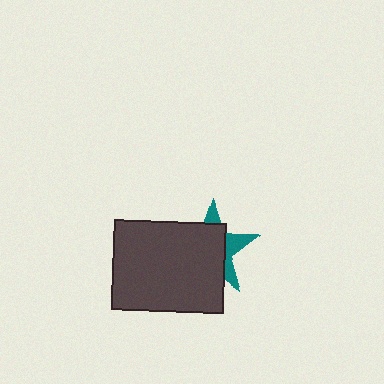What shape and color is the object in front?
The object in front is a dark gray rectangle.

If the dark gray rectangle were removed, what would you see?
You would see the complete teal star.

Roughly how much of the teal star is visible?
A small part of it is visible (roughly 32%).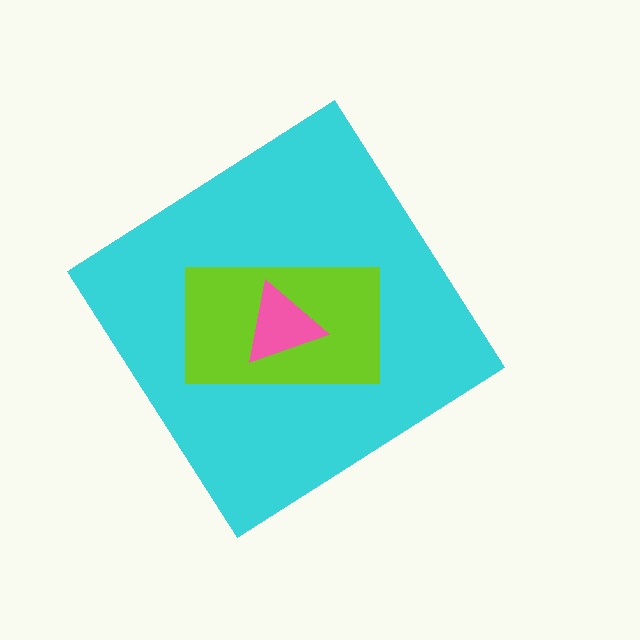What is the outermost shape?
The cyan diamond.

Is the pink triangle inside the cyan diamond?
Yes.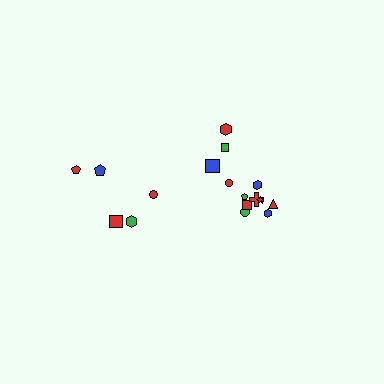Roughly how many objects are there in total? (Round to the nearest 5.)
Roughly 15 objects in total.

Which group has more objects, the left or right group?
The right group.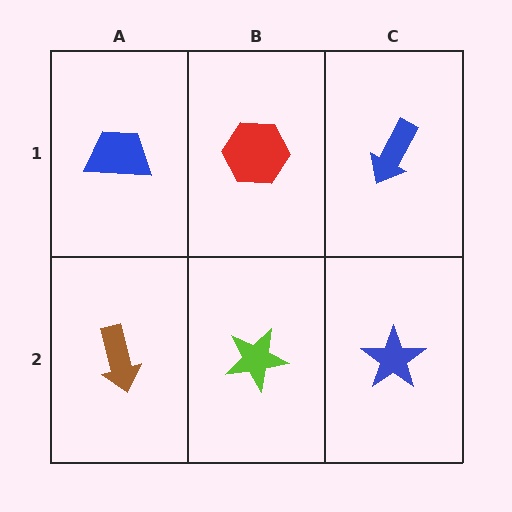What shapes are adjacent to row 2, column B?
A red hexagon (row 1, column B), a brown arrow (row 2, column A), a blue star (row 2, column C).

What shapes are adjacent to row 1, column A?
A brown arrow (row 2, column A), a red hexagon (row 1, column B).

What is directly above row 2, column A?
A blue trapezoid.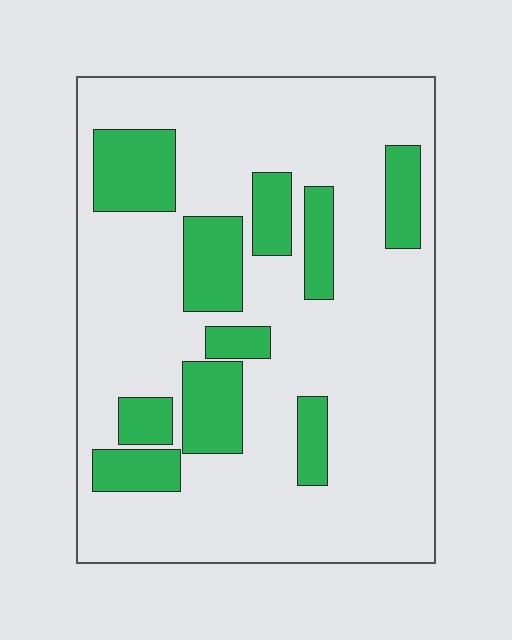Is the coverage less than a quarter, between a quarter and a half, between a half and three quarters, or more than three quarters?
Less than a quarter.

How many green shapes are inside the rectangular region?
10.